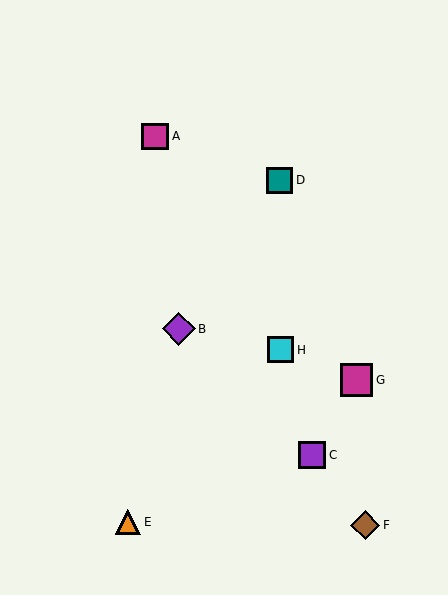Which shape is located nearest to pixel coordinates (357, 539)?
The brown diamond (labeled F) at (365, 525) is nearest to that location.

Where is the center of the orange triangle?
The center of the orange triangle is at (128, 522).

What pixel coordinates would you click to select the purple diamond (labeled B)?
Click at (179, 329) to select the purple diamond B.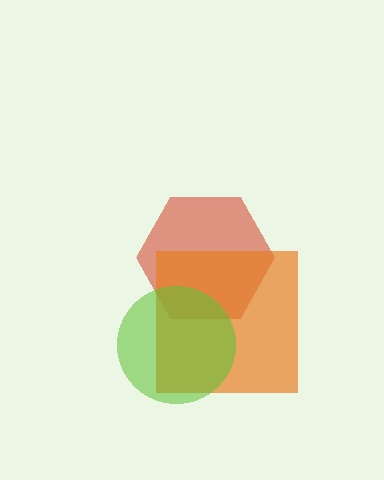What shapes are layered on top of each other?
The layered shapes are: a red hexagon, an orange square, a lime circle.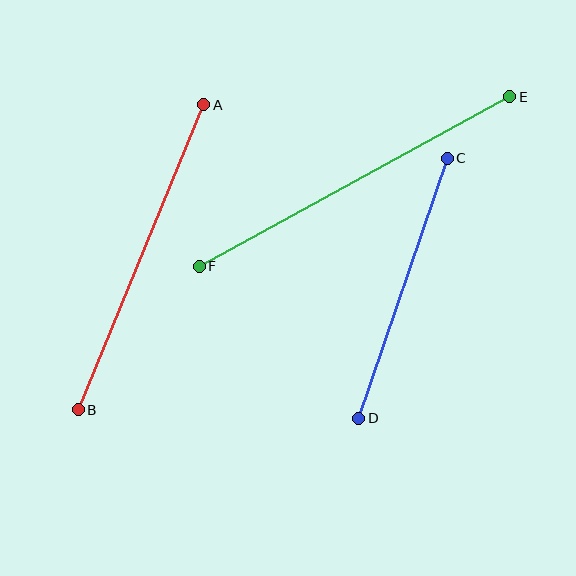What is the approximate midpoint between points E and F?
The midpoint is at approximately (354, 182) pixels.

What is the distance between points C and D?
The distance is approximately 275 pixels.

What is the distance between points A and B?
The distance is approximately 330 pixels.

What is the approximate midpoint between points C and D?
The midpoint is at approximately (403, 288) pixels.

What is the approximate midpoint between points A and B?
The midpoint is at approximately (141, 257) pixels.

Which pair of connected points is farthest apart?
Points E and F are farthest apart.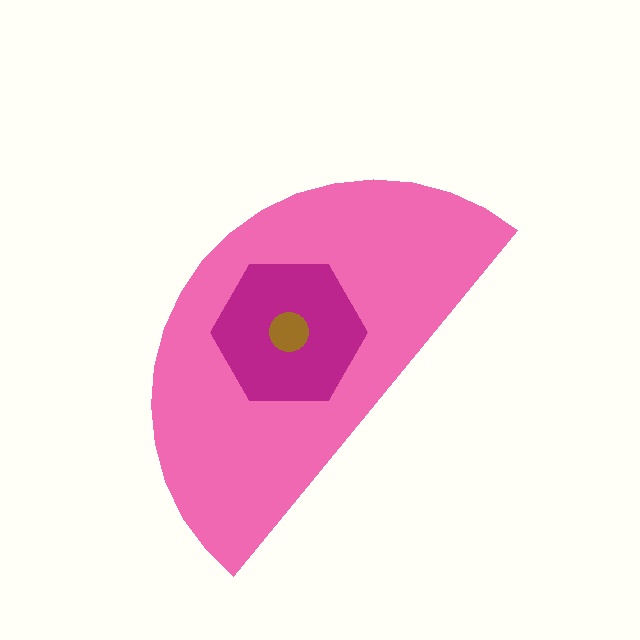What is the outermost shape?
The pink semicircle.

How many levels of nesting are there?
3.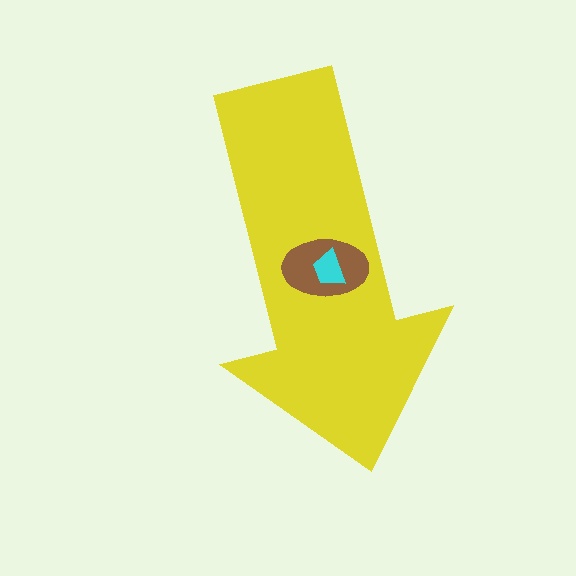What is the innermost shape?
The cyan trapezoid.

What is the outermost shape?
The yellow arrow.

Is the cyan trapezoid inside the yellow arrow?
Yes.